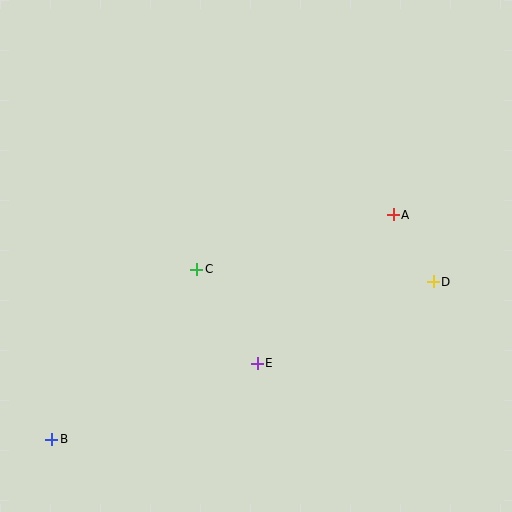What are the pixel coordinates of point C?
Point C is at (197, 269).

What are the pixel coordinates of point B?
Point B is at (52, 439).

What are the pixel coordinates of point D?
Point D is at (433, 282).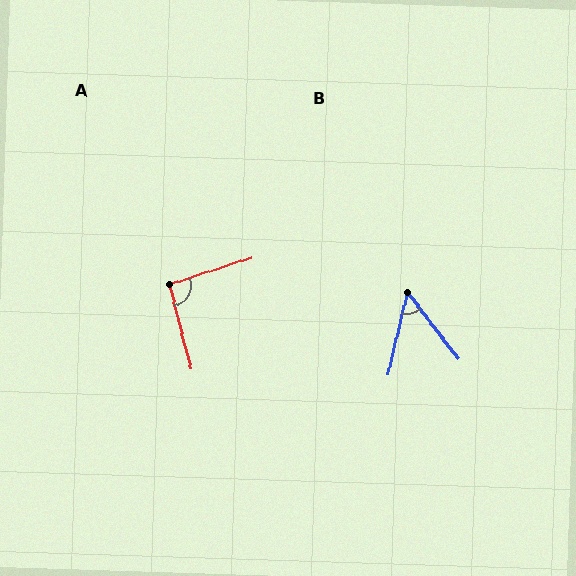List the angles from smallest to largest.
B (51°), A (93°).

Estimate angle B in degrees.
Approximately 51 degrees.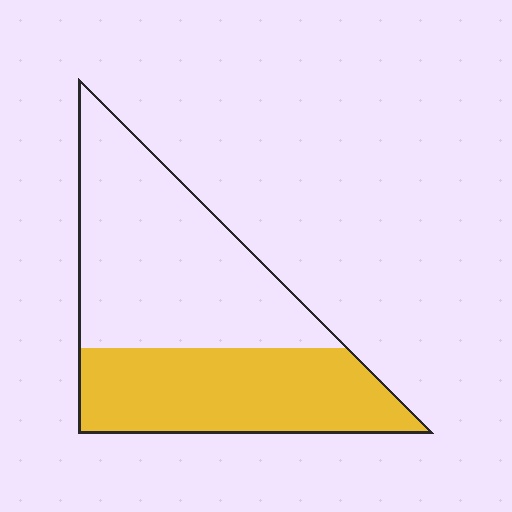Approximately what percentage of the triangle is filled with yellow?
Approximately 40%.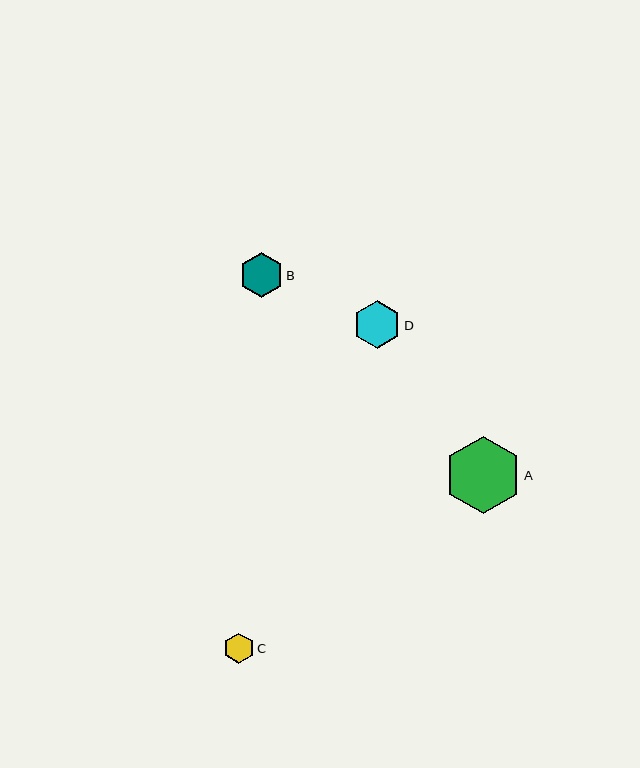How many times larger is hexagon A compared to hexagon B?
Hexagon A is approximately 1.7 times the size of hexagon B.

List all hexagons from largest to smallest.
From largest to smallest: A, D, B, C.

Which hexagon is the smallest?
Hexagon C is the smallest with a size of approximately 30 pixels.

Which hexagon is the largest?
Hexagon A is the largest with a size of approximately 77 pixels.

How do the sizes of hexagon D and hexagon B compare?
Hexagon D and hexagon B are approximately the same size.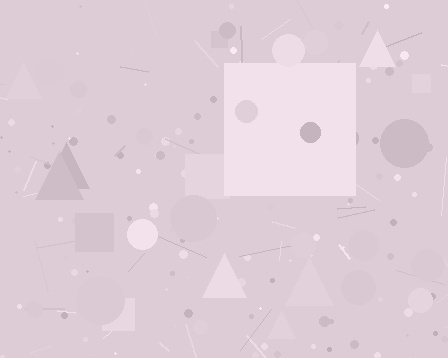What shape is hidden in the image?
A square is hidden in the image.